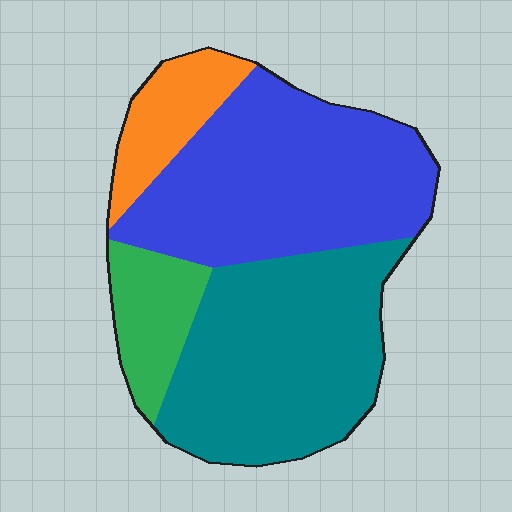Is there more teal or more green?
Teal.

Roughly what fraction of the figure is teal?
Teal covers roughly 40% of the figure.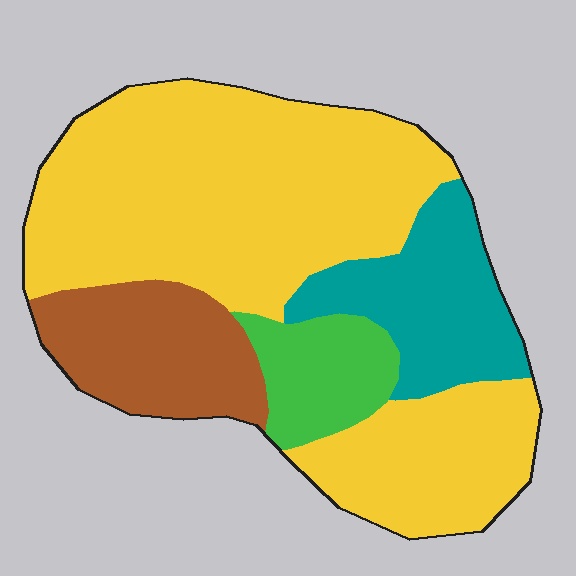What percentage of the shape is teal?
Teal covers around 15% of the shape.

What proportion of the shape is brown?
Brown covers roughly 15% of the shape.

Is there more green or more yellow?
Yellow.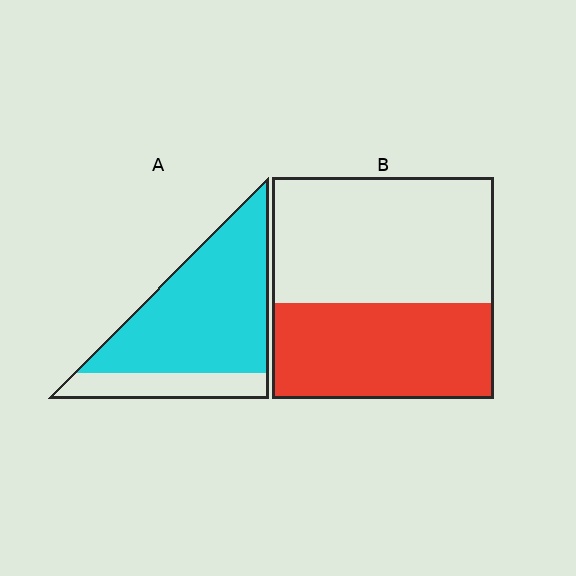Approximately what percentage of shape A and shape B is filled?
A is approximately 80% and B is approximately 45%.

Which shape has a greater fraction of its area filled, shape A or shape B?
Shape A.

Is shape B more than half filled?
No.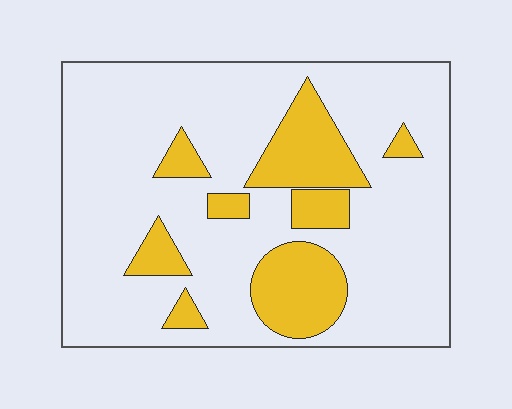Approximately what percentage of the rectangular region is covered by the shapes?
Approximately 20%.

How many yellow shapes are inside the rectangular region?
8.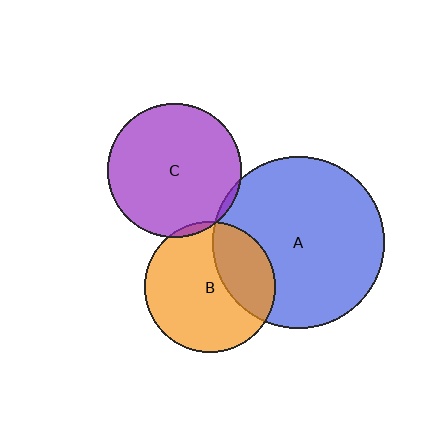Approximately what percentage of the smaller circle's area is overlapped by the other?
Approximately 5%.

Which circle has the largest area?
Circle A (blue).